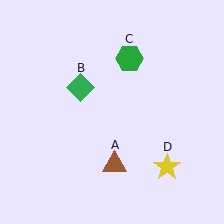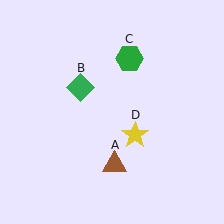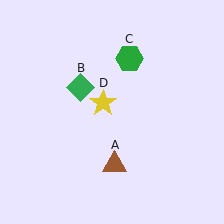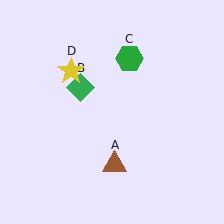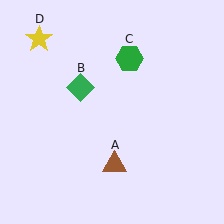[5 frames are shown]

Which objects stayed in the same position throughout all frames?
Brown triangle (object A) and green diamond (object B) and green hexagon (object C) remained stationary.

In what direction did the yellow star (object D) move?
The yellow star (object D) moved up and to the left.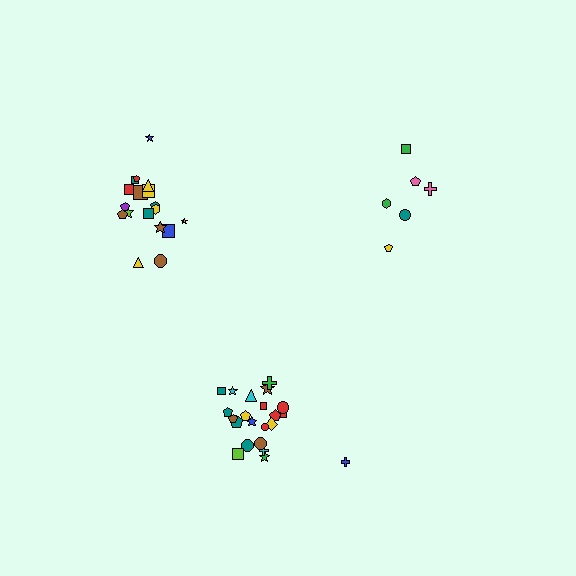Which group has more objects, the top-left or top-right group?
The top-left group.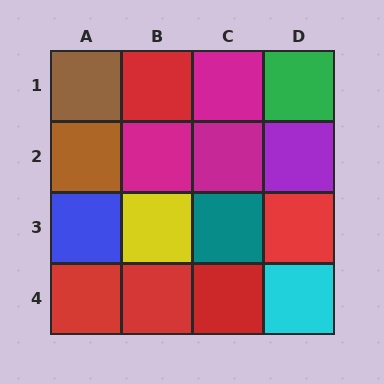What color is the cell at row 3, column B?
Yellow.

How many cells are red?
5 cells are red.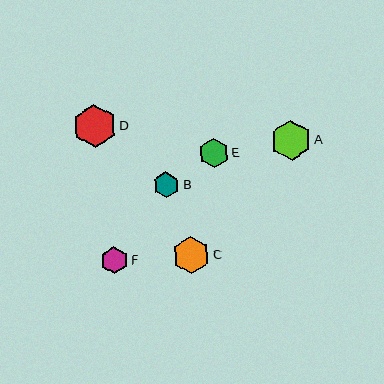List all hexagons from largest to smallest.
From largest to smallest: D, A, C, E, F, B.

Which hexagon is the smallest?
Hexagon B is the smallest with a size of approximately 26 pixels.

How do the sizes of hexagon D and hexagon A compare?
Hexagon D and hexagon A are approximately the same size.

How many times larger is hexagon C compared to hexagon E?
Hexagon C is approximately 1.2 times the size of hexagon E.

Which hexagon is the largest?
Hexagon D is the largest with a size of approximately 43 pixels.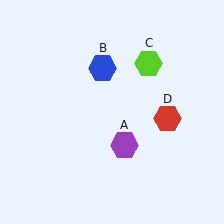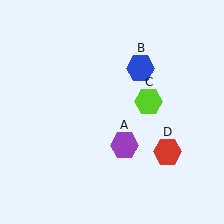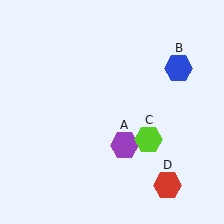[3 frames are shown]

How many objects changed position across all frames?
3 objects changed position: blue hexagon (object B), lime hexagon (object C), red hexagon (object D).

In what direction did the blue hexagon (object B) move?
The blue hexagon (object B) moved right.